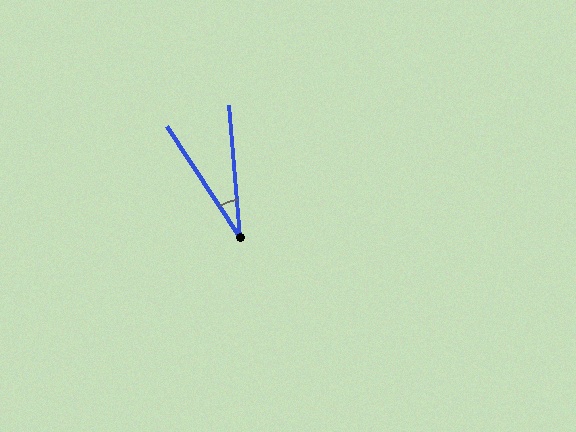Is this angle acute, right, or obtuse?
It is acute.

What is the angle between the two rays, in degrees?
Approximately 29 degrees.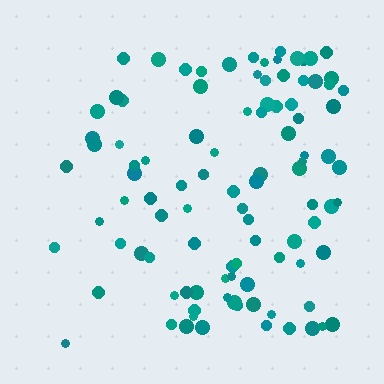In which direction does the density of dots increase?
From left to right, with the right side densest.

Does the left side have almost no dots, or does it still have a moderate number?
Still a moderate number, just noticeably fewer than the right.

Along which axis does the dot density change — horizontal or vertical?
Horizontal.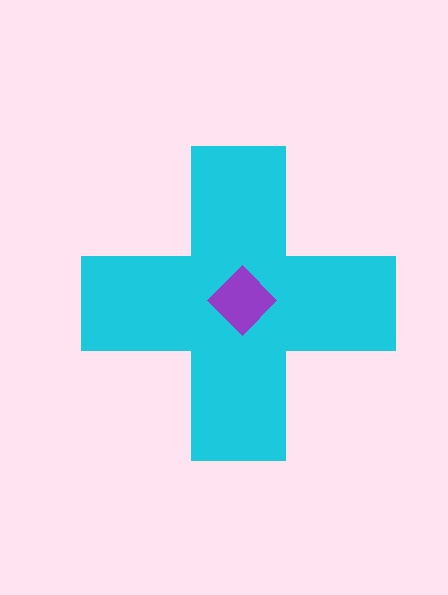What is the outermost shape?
The cyan cross.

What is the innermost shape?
The purple diamond.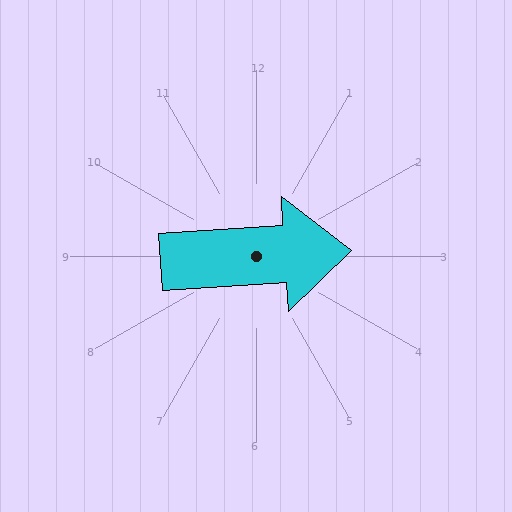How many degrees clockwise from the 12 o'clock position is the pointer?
Approximately 86 degrees.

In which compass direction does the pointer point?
East.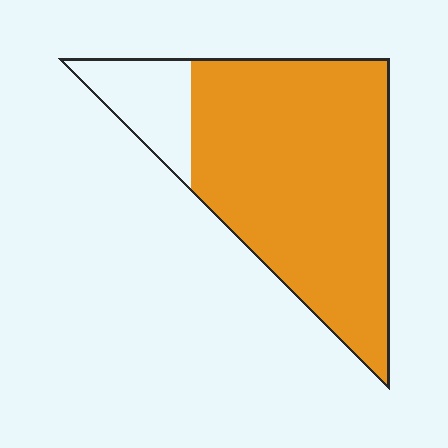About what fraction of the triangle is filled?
About five sixths (5/6).